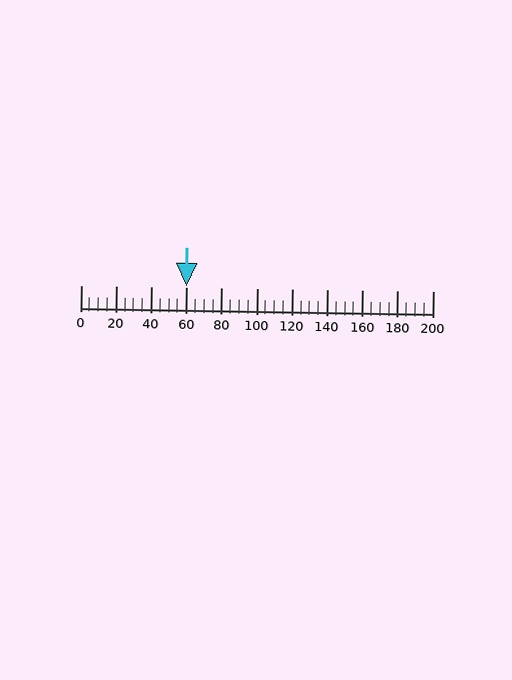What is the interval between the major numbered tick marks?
The major tick marks are spaced 20 units apart.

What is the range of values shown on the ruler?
The ruler shows values from 0 to 200.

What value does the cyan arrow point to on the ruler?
The cyan arrow points to approximately 60.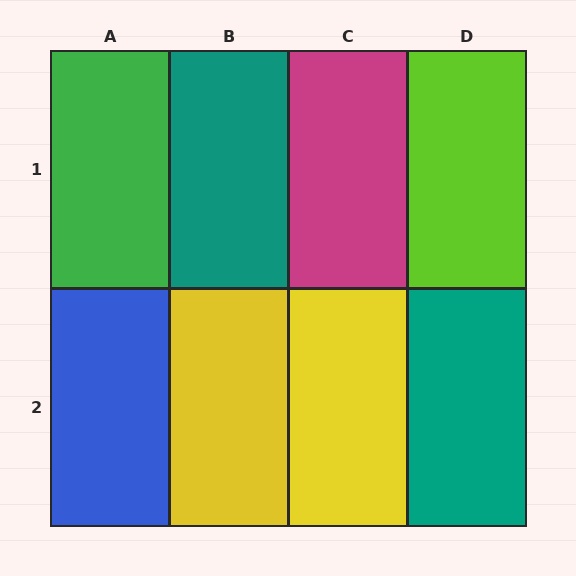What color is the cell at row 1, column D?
Lime.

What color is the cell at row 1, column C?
Magenta.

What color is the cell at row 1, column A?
Green.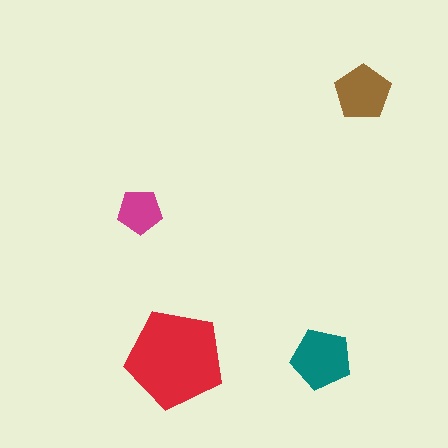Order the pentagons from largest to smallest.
the red one, the teal one, the brown one, the magenta one.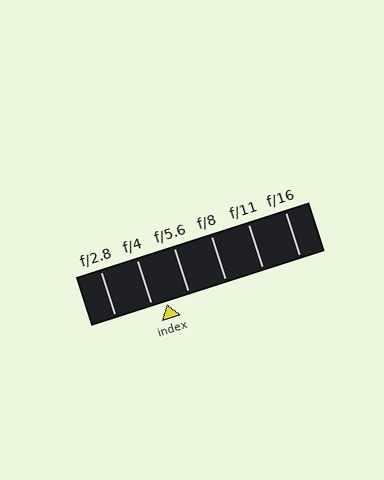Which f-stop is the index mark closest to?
The index mark is closest to f/4.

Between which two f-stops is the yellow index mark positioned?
The index mark is between f/4 and f/5.6.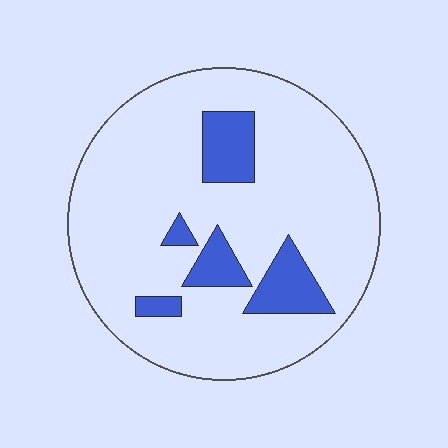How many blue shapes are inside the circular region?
5.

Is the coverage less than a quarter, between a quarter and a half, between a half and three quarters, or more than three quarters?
Less than a quarter.